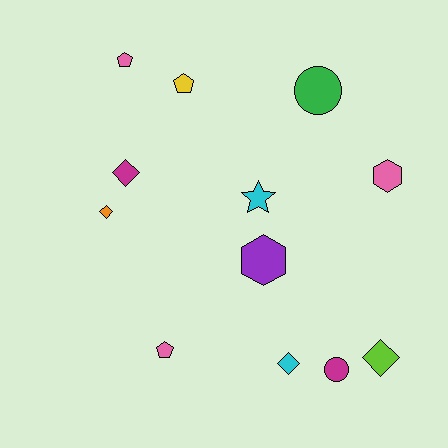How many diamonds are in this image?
There are 4 diamonds.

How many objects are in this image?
There are 12 objects.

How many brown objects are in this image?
There are no brown objects.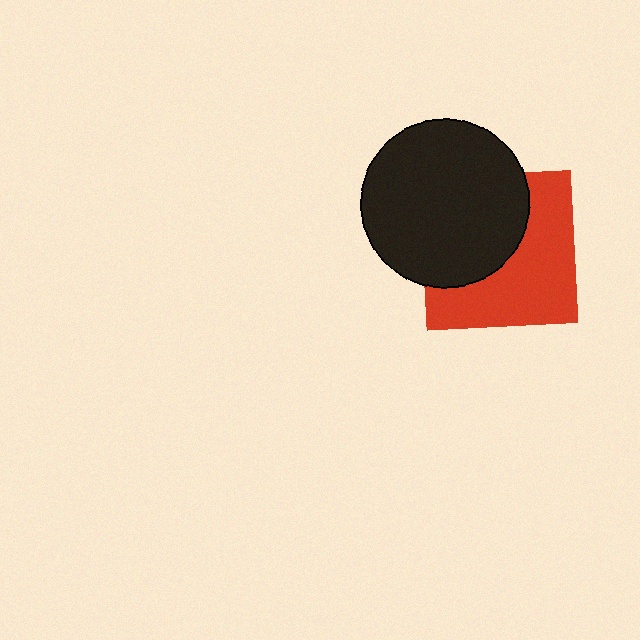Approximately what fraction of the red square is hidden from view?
Roughly 46% of the red square is hidden behind the black circle.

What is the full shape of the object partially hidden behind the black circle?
The partially hidden object is a red square.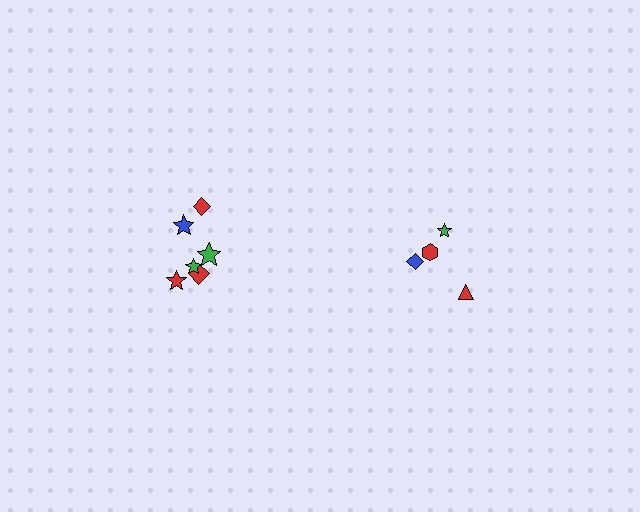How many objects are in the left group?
There are 6 objects.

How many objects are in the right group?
There are 4 objects.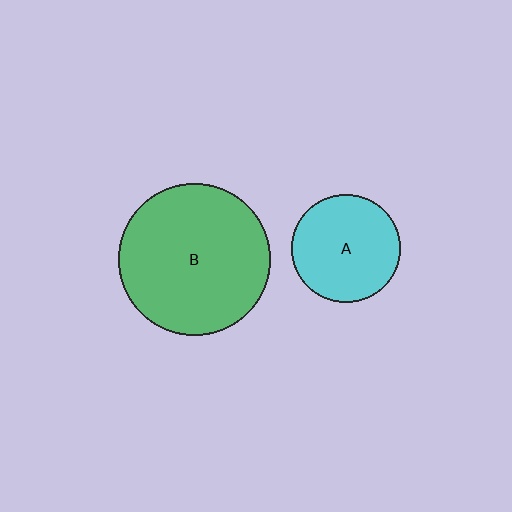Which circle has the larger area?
Circle B (green).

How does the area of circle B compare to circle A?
Approximately 2.0 times.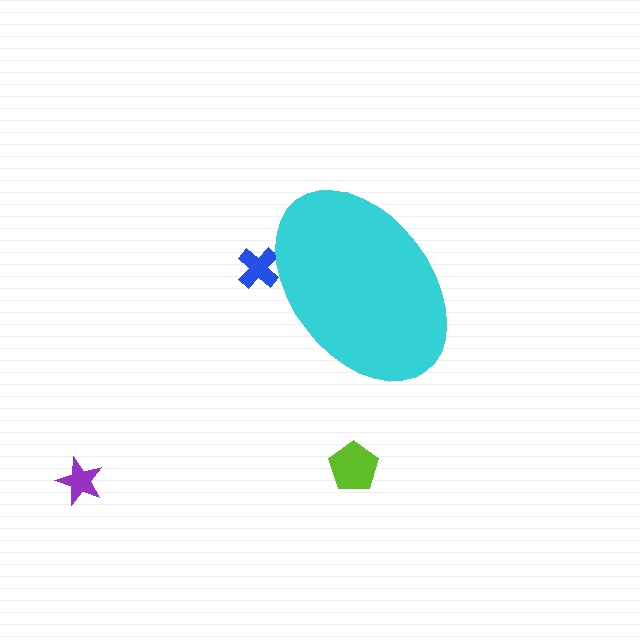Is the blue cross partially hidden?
Yes, the blue cross is partially hidden behind the cyan ellipse.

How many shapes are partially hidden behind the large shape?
1 shape is partially hidden.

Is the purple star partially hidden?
No, the purple star is fully visible.